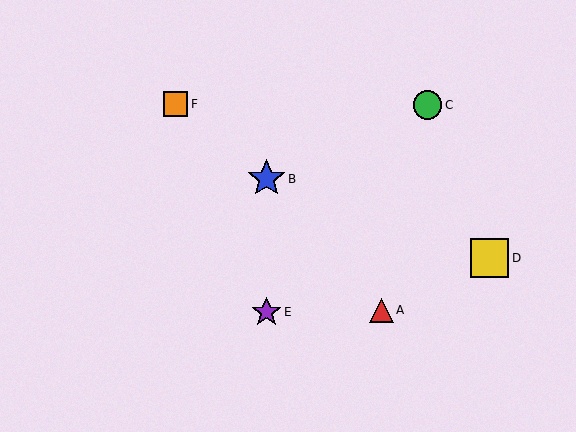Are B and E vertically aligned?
Yes, both are at x≈266.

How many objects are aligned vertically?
2 objects (B, E) are aligned vertically.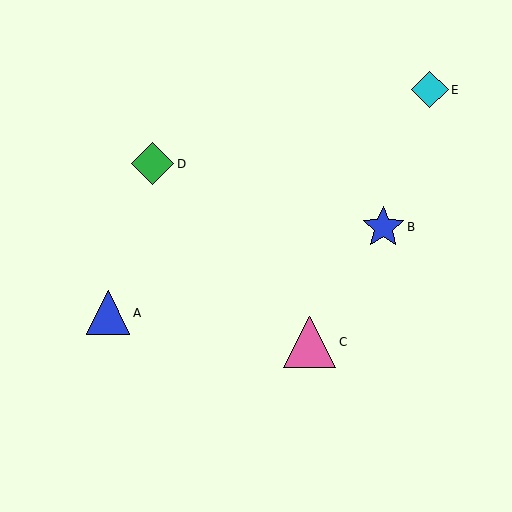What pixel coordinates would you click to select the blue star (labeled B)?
Click at (383, 227) to select the blue star B.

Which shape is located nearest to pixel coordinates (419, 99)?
The cyan diamond (labeled E) at (430, 90) is nearest to that location.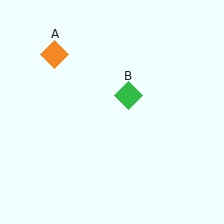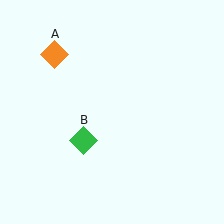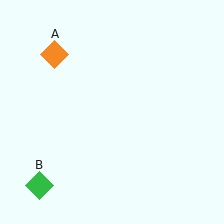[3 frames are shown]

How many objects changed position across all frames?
1 object changed position: green diamond (object B).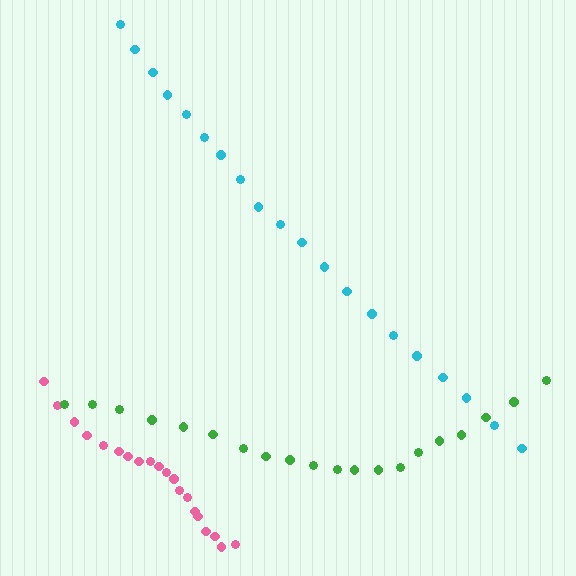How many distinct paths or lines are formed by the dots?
There are 3 distinct paths.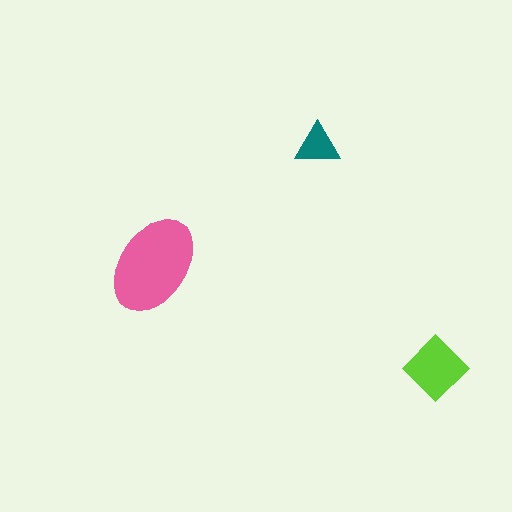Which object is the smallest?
The teal triangle.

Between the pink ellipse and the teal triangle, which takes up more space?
The pink ellipse.